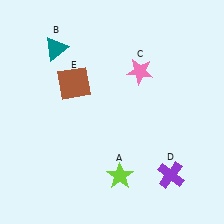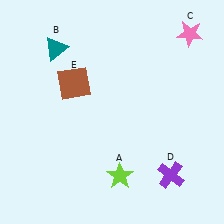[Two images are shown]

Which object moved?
The pink star (C) moved right.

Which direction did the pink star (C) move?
The pink star (C) moved right.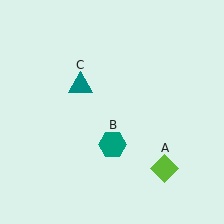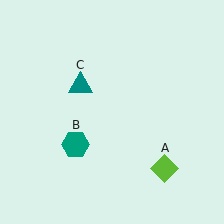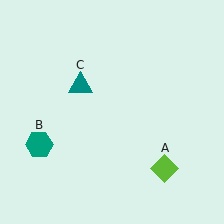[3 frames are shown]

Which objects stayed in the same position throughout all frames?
Lime diamond (object A) and teal triangle (object C) remained stationary.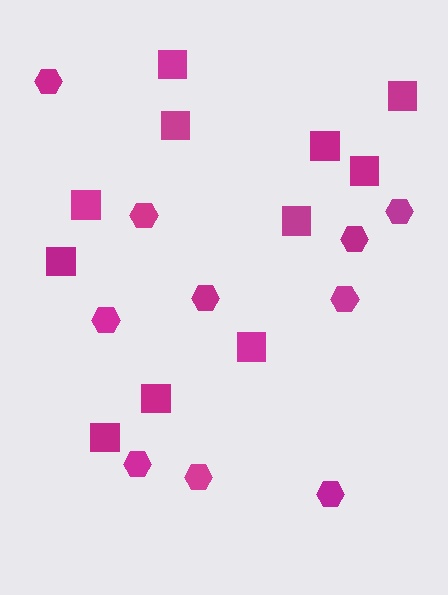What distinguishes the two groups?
There are 2 groups: one group of hexagons (10) and one group of squares (11).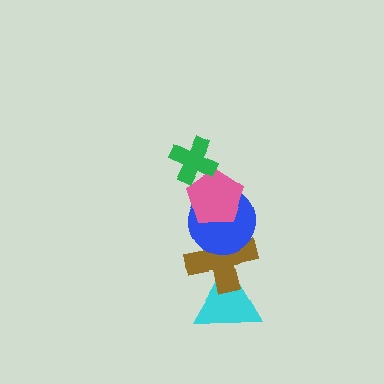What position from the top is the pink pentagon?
The pink pentagon is 2nd from the top.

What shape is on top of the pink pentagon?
The green cross is on top of the pink pentagon.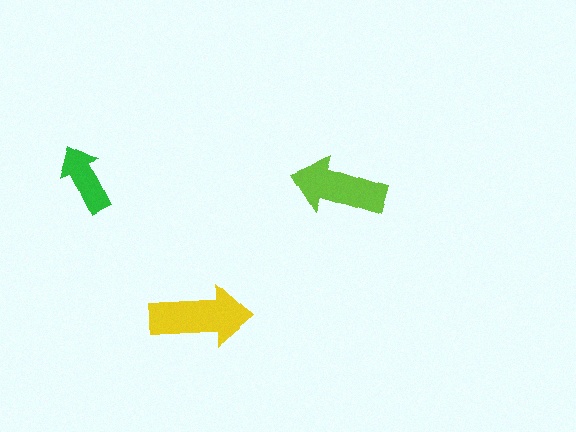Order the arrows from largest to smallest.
the yellow one, the lime one, the green one.